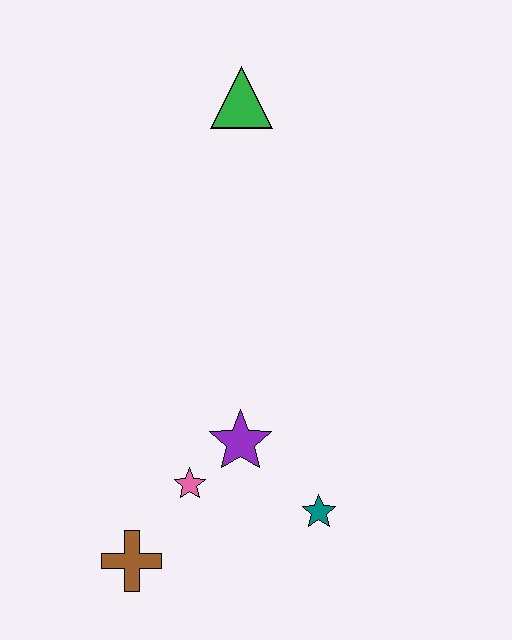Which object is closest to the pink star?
The purple star is closest to the pink star.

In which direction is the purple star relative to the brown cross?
The purple star is above the brown cross.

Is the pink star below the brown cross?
No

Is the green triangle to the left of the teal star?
Yes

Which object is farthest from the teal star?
The green triangle is farthest from the teal star.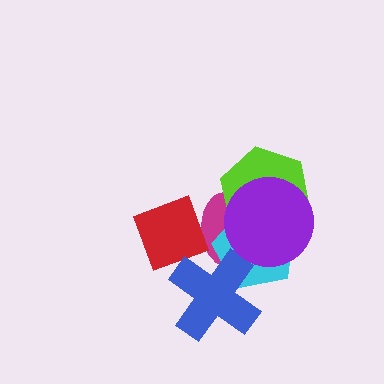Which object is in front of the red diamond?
The blue cross is in front of the red diamond.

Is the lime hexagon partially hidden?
Yes, it is partially covered by another shape.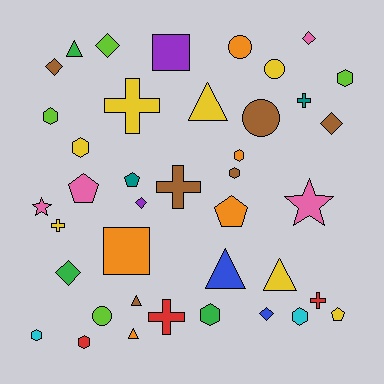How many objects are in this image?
There are 40 objects.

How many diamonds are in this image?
There are 7 diamonds.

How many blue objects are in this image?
There are 2 blue objects.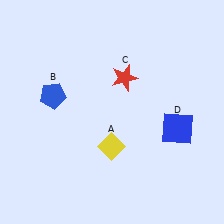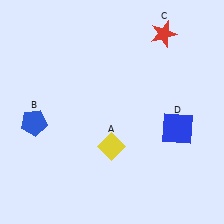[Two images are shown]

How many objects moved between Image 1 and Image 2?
2 objects moved between the two images.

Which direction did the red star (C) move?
The red star (C) moved up.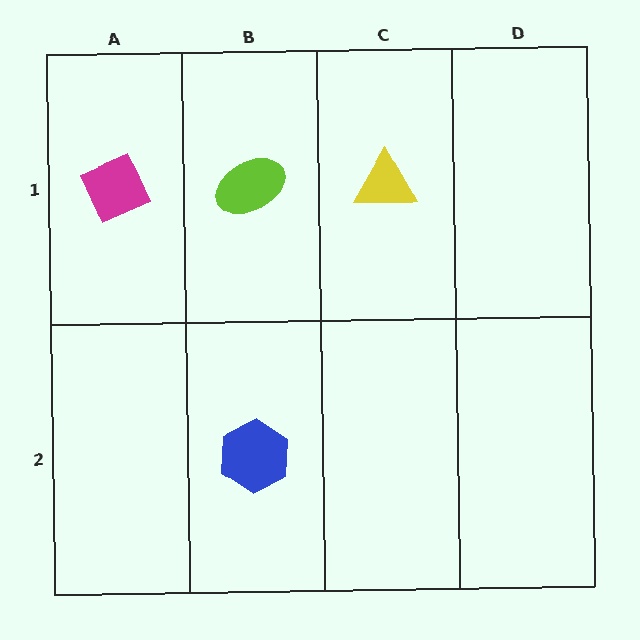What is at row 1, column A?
A magenta diamond.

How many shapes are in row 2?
1 shape.